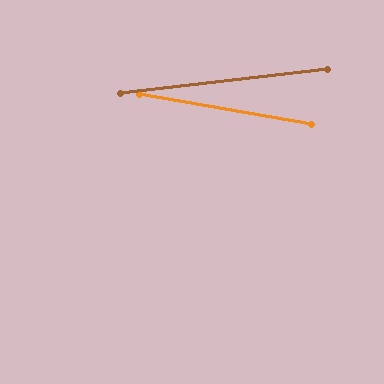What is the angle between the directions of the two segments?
Approximately 16 degrees.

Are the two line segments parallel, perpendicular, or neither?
Neither parallel nor perpendicular — they differ by about 16°.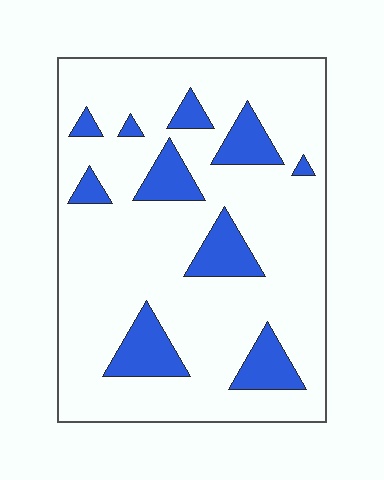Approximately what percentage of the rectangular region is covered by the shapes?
Approximately 15%.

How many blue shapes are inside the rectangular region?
10.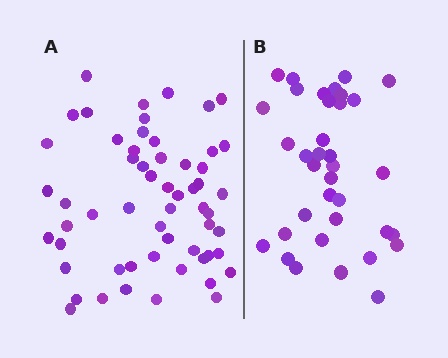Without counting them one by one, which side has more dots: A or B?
Region A (the left region) has more dots.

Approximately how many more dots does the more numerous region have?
Region A has approximately 20 more dots than region B.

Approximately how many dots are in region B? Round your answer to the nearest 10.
About 40 dots. (The exact count is 36, which rounds to 40.)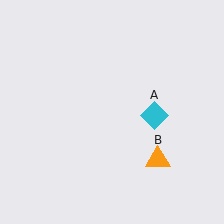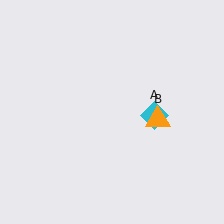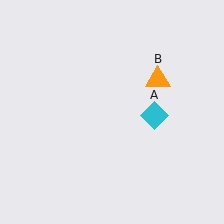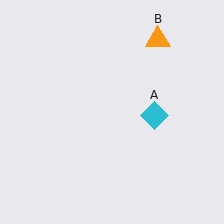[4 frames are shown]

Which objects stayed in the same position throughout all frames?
Cyan diamond (object A) remained stationary.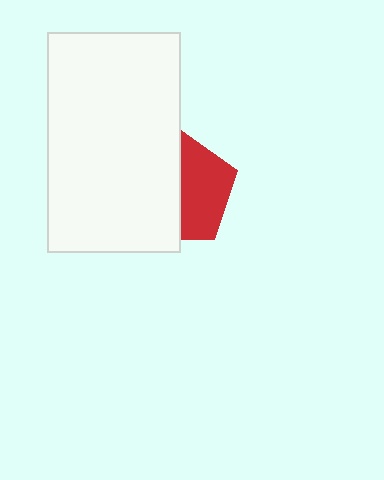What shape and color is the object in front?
The object in front is a white rectangle.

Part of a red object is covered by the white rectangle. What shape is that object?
It is a pentagon.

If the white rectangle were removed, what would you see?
You would see the complete red pentagon.